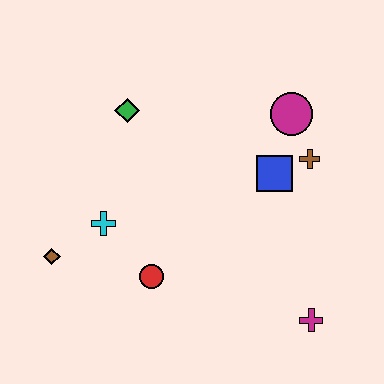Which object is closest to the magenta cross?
The blue square is closest to the magenta cross.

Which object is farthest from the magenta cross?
The green diamond is farthest from the magenta cross.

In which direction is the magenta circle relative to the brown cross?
The magenta circle is above the brown cross.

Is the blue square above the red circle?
Yes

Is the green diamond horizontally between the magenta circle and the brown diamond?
Yes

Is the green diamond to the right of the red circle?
No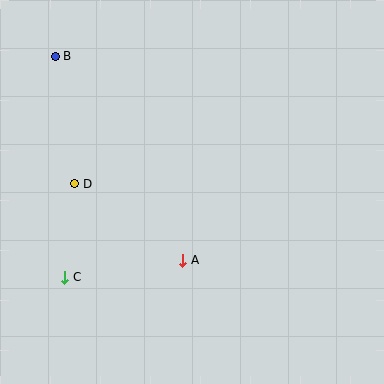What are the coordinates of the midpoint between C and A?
The midpoint between C and A is at (124, 269).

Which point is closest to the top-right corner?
Point A is closest to the top-right corner.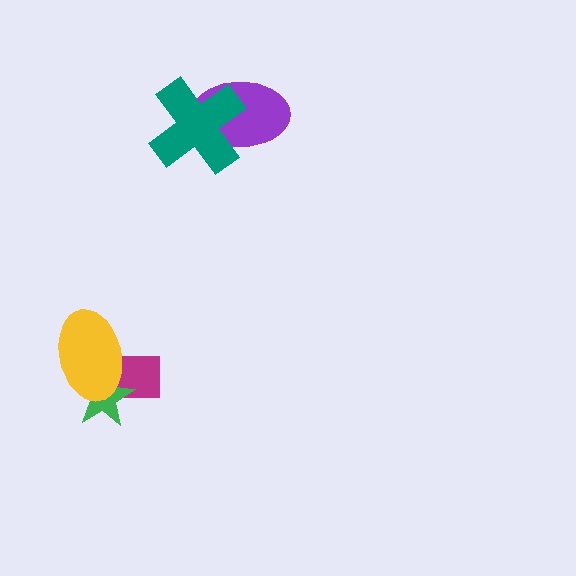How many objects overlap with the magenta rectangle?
2 objects overlap with the magenta rectangle.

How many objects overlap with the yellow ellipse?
2 objects overlap with the yellow ellipse.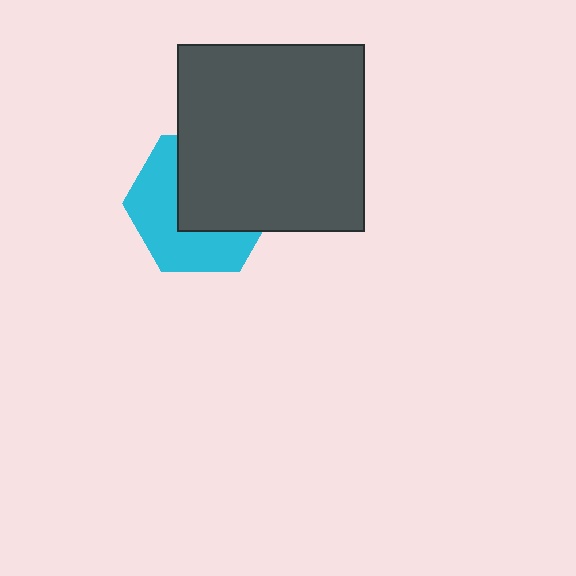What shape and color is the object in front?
The object in front is a dark gray square.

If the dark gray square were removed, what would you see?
You would see the complete cyan hexagon.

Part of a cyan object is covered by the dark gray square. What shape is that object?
It is a hexagon.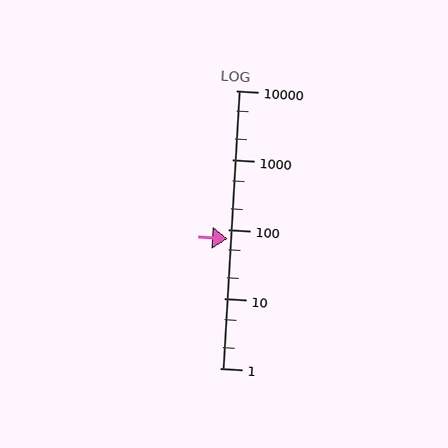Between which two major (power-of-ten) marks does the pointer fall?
The pointer is between 10 and 100.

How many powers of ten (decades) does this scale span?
The scale spans 4 decades, from 1 to 10000.